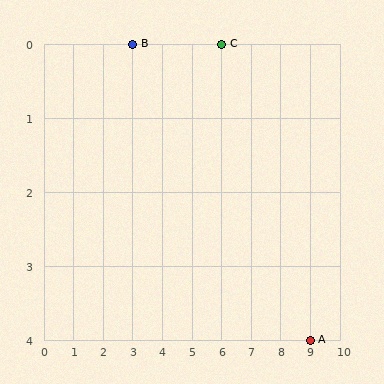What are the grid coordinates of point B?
Point B is at grid coordinates (3, 0).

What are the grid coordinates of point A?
Point A is at grid coordinates (9, 4).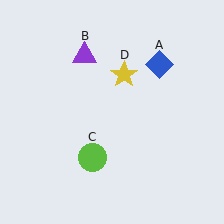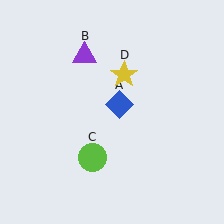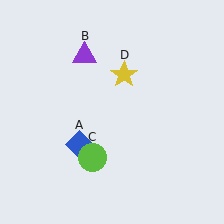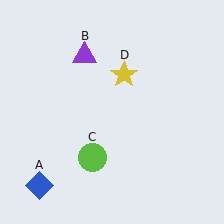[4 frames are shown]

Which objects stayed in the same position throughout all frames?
Purple triangle (object B) and lime circle (object C) and yellow star (object D) remained stationary.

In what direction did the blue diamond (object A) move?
The blue diamond (object A) moved down and to the left.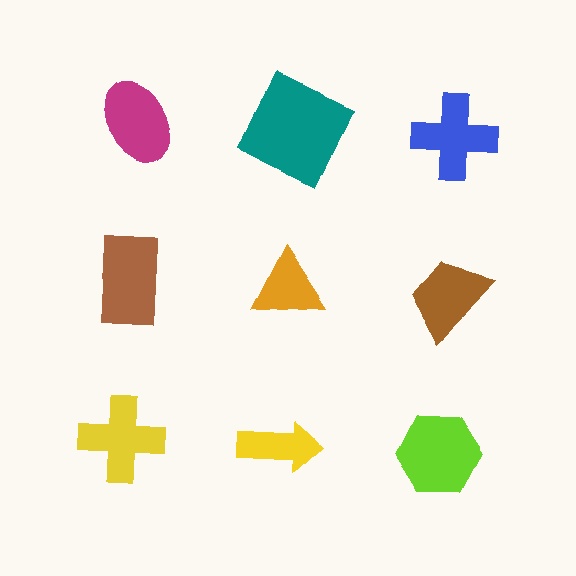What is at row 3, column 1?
A yellow cross.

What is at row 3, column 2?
A yellow arrow.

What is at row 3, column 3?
A lime hexagon.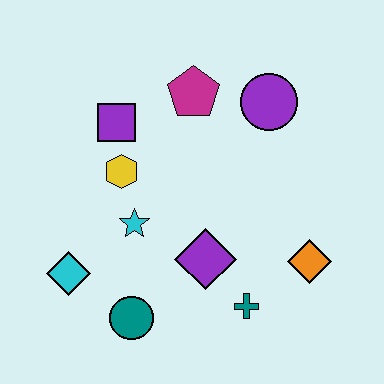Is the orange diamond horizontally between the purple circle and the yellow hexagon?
No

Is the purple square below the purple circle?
Yes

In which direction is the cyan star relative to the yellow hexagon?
The cyan star is below the yellow hexagon.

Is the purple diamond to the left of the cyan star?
No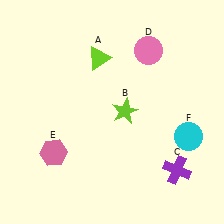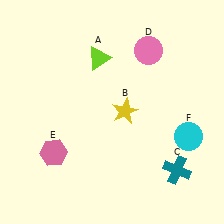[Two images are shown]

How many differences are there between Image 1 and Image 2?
There are 2 differences between the two images.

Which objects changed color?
B changed from lime to yellow. C changed from purple to teal.